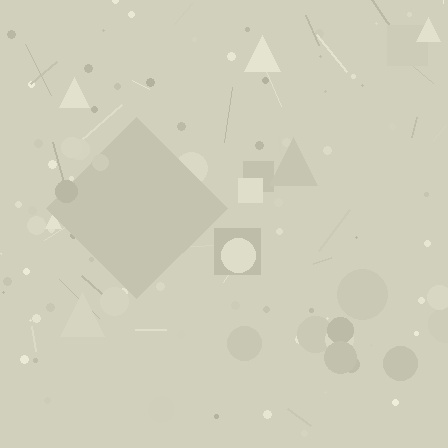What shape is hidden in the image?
A diamond is hidden in the image.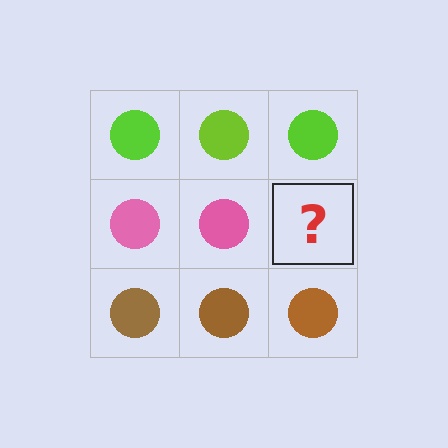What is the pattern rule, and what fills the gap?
The rule is that each row has a consistent color. The gap should be filled with a pink circle.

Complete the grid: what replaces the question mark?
The question mark should be replaced with a pink circle.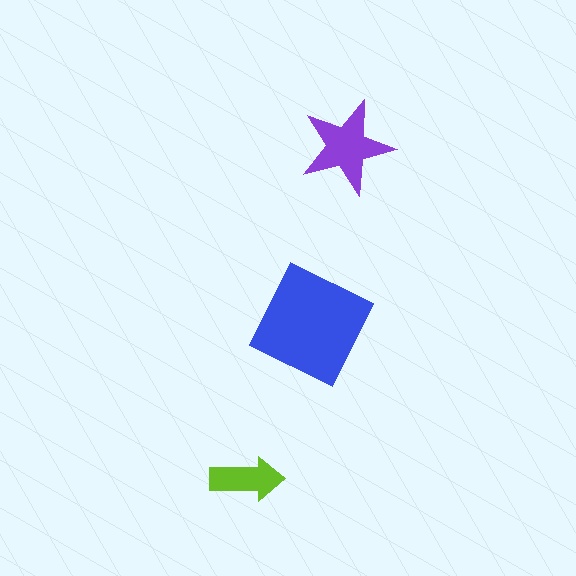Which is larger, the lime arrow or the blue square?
The blue square.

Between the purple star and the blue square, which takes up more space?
The blue square.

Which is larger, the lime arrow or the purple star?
The purple star.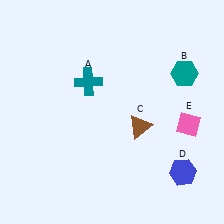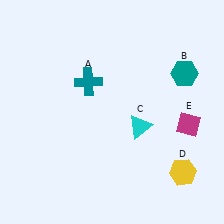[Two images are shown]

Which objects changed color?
C changed from brown to cyan. D changed from blue to yellow. E changed from pink to magenta.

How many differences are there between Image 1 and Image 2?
There are 3 differences between the two images.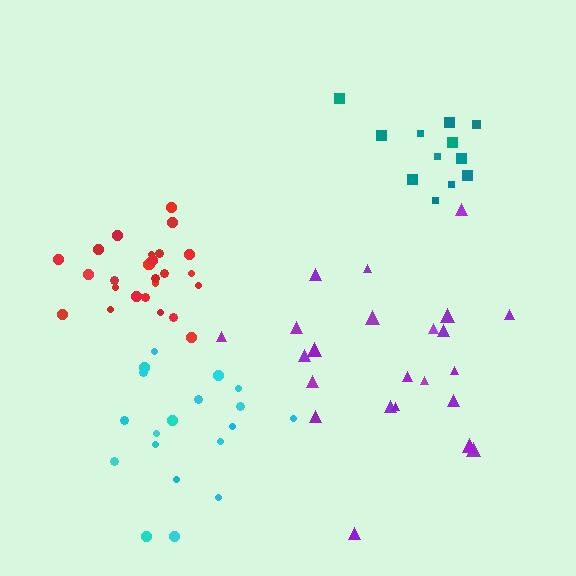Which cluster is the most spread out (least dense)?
Cyan.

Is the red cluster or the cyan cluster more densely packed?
Red.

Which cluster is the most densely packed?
Red.